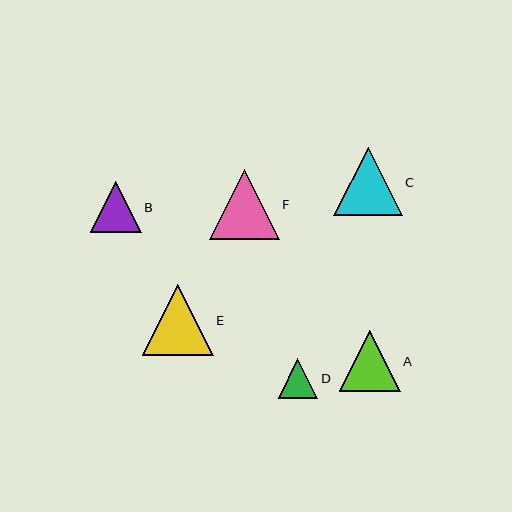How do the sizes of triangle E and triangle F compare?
Triangle E and triangle F are approximately the same size.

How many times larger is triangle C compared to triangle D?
Triangle C is approximately 1.7 times the size of triangle D.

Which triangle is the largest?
Triangle E is the largest with a size of approximately 71 pixels.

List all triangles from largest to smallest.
From largest to smallest: E, F, C, A, B, D.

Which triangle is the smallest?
Triangle D is the smallest with a size of approximately 39 pixels.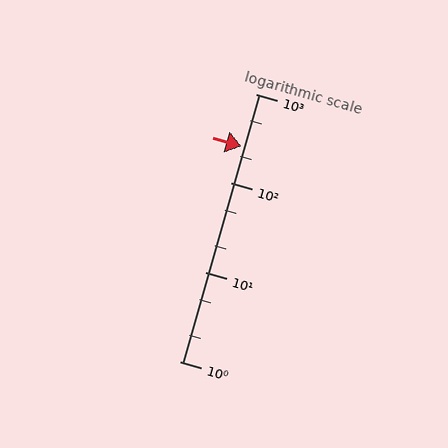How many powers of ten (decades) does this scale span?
The scale spans 3 decades, from 1 to 1000.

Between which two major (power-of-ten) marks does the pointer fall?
The pointer is between 100 and 1000.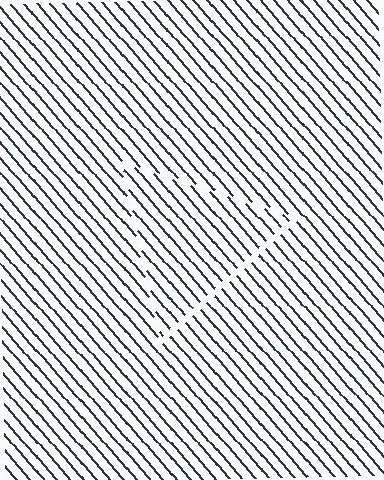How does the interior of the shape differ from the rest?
The interior of the shape contains the same grating, shifted by half a period — the contour is defined by the phase discontinuity where line-ends from the inner and outer gratings abut.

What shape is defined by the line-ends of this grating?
An illusory triangle. The interior of the shape contains the same grating, shifted by half a period — the contour is defined by the phase discontinuity where line-ends from the inner and outer gratings abut.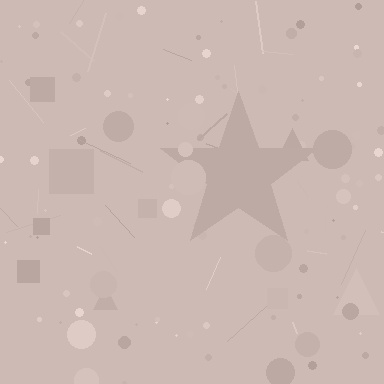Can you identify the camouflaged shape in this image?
The camouflaged shape is a star.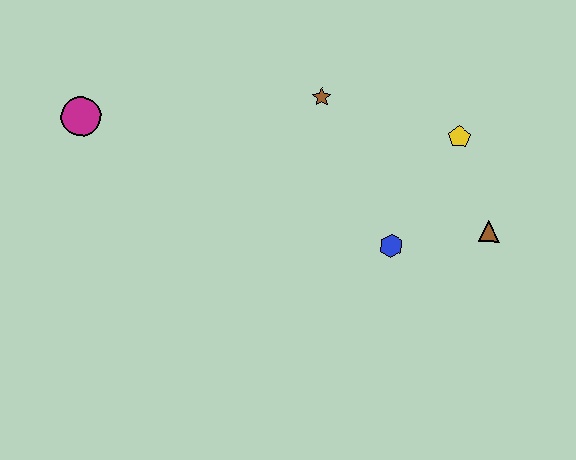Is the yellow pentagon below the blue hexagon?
No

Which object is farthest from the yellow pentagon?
The magenta circle is farthest from the yellow pentagon.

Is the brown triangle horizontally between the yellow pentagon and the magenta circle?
No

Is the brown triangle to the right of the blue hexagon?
Yes